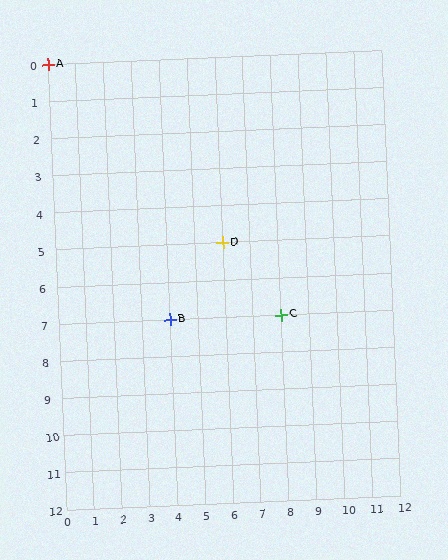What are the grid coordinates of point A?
Point A is at grid coordinates (0, 0).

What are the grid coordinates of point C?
Point C is at grid coordinates (8, 7).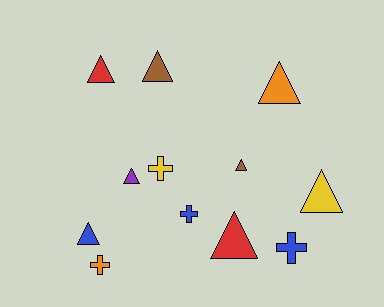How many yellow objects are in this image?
There are 2 yellow objects.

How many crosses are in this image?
There are 4 crosses.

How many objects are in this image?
There are 12 objects.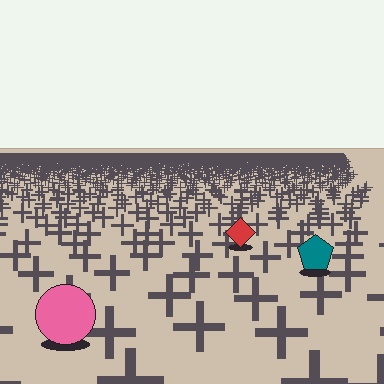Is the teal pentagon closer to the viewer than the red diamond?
Yes. The teal pentagon is closer — you can tell from the texture gradient: the ground texture is coarser near it.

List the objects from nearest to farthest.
From nearest to farthest: the pink circle, the teal pentagon, the red diamond.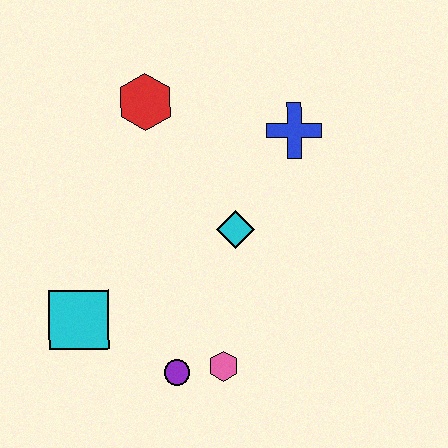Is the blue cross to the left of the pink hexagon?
No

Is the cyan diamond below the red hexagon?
Yes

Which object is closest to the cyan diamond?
The blue cross is closest to the cyan diamond.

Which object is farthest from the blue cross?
The cyan square is farthest from the blue cross.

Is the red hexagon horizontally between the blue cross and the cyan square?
Yes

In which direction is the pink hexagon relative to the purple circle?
The pink hexagon is to the right of the purple circle.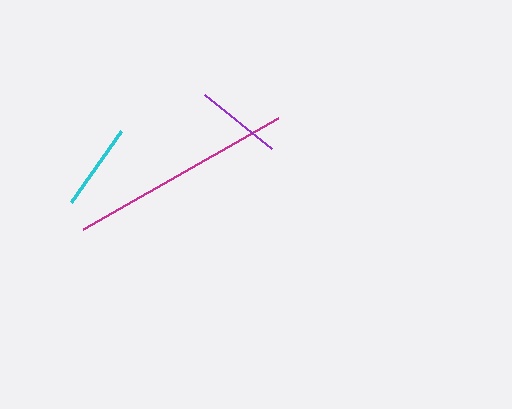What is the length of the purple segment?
The purple segment is approximately 86 pixels long.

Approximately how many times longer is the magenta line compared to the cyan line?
The magenta line is approximately 2.6 times the length of the cyan line.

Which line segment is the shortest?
The purple line is the shortest at approximately 86 pixels.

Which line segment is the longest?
The magenta line is the longest at approximately 224 pixels.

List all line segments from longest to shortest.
From longest to shortest: magenta, cyan, purple.